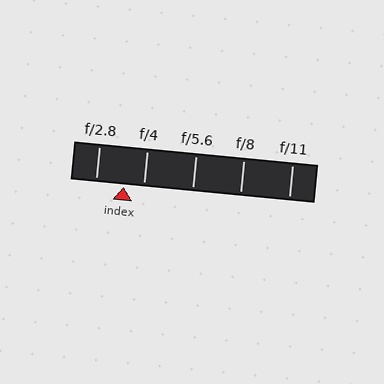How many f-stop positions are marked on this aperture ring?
There are 5 f-stop positions marked.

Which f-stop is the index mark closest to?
The index mark is closest to f/4.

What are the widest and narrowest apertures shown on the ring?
The widest aperture shown is f/2.8 and the narrowest is f/11.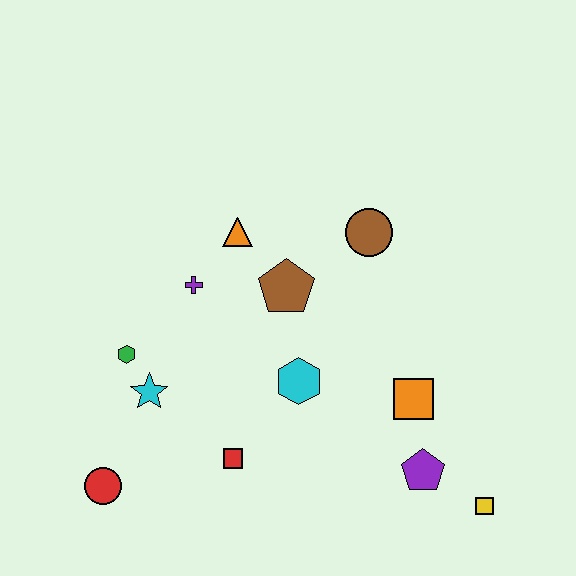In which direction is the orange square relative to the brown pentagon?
The orange square is to the right of the brown pentagon.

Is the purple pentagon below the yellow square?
No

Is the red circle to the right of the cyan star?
No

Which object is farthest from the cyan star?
The yellow square is farthest from the cyan star.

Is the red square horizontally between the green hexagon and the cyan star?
No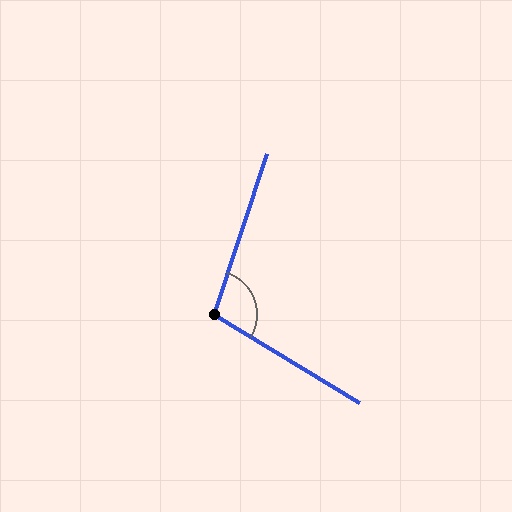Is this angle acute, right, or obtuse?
It is obtuse.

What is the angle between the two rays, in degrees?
Approximately 103 degrees.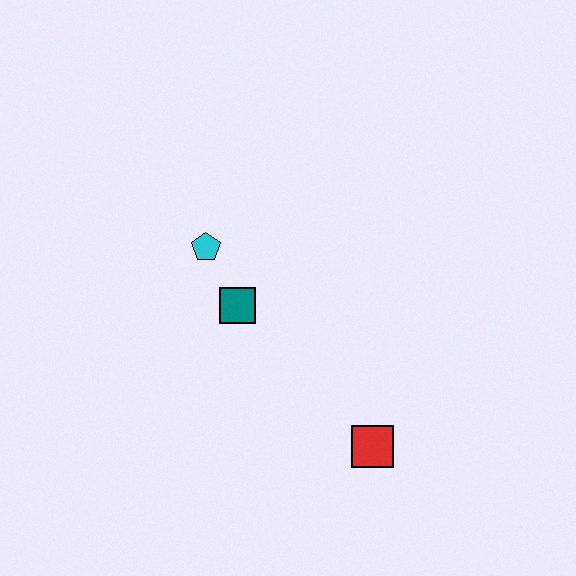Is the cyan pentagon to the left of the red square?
Yes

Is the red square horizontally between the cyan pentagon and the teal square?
No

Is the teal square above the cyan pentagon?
No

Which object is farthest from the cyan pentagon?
The red square is farthest from the cyan pentagon.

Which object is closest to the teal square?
The cyan pentagon is closest to the teal square.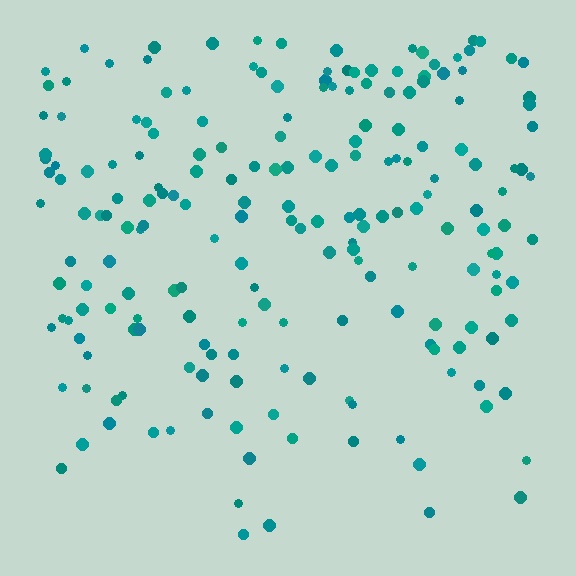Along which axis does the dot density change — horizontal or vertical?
Vertical.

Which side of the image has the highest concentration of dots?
The top.